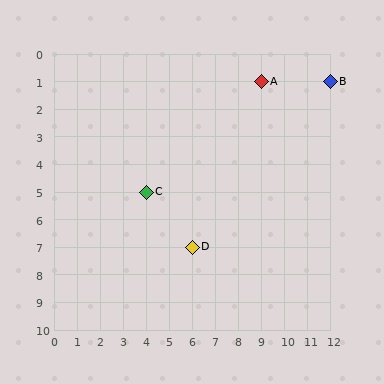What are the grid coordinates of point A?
Point A is at grid coordinates (9, 1).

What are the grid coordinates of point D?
Point D is at grid coordinates (6, 7).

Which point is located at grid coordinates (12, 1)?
Point B is at (12, 1).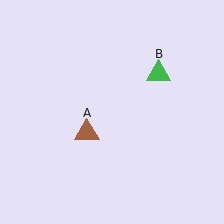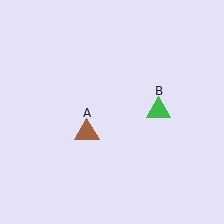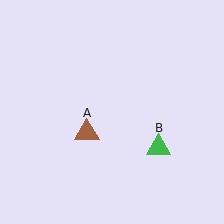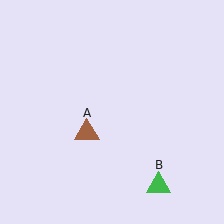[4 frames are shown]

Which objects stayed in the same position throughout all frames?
Brown triangle (object A) remained stationary.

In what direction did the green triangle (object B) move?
The green triangle (object B) moved down.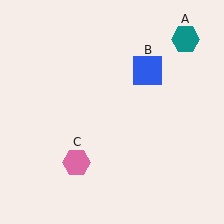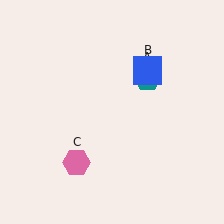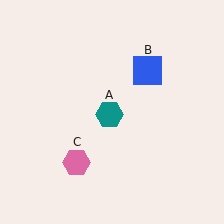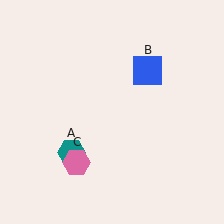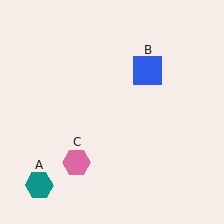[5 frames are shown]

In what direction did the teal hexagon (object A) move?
The teal hexagon (object A) moved down and to the left.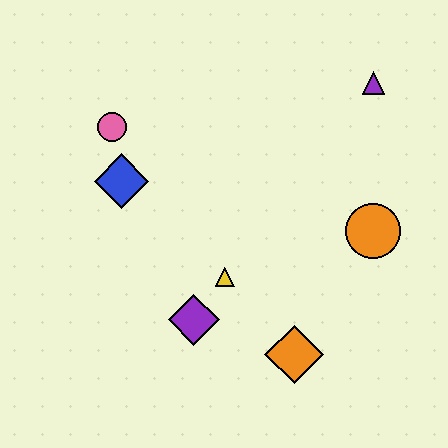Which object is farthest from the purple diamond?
The purple triangle is farthest from the purple diamond.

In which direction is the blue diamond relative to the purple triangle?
The blue diamond is to the left of the purple triangle.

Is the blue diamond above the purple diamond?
Yes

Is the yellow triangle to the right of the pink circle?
Yes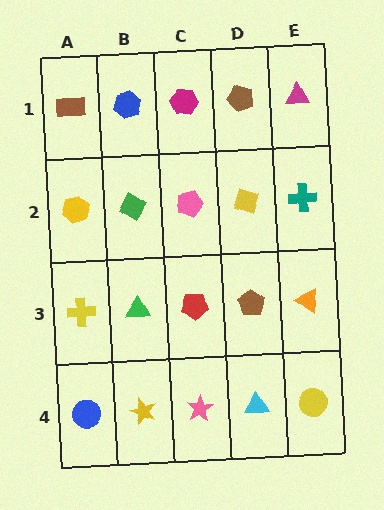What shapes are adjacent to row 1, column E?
A teal cross (row 2, column E), a brown pentagon (row 1, column D).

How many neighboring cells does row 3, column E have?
3.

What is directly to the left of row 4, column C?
A yellow star.